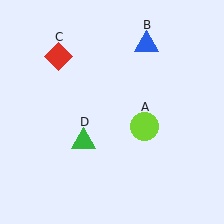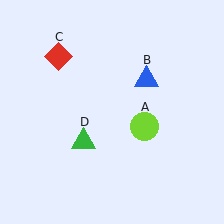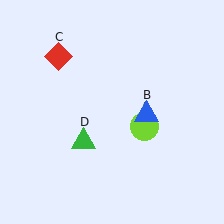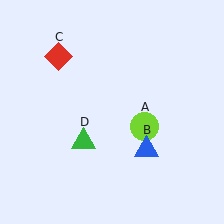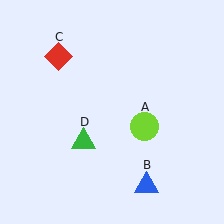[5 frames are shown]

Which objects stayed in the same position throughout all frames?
Lime circle (object A) and red diamond (object C) and green triangle (object D) remained stationary.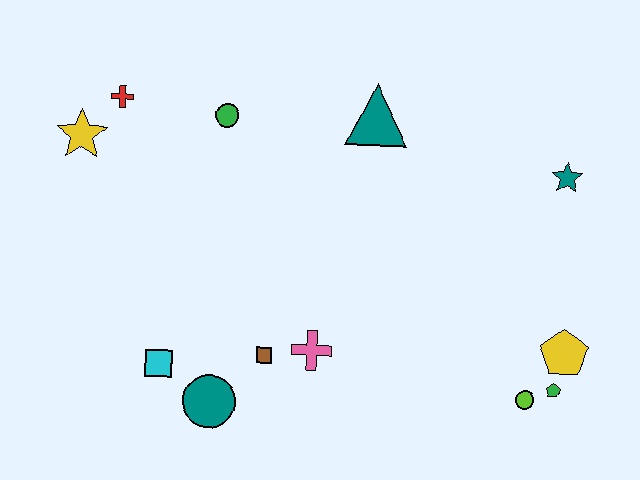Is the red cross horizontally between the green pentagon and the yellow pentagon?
No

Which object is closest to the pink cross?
The brown square is closest to the pink cross.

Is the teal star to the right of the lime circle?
Yes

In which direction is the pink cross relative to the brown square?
The pink cross is to the right of the brown square.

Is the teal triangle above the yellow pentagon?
Yes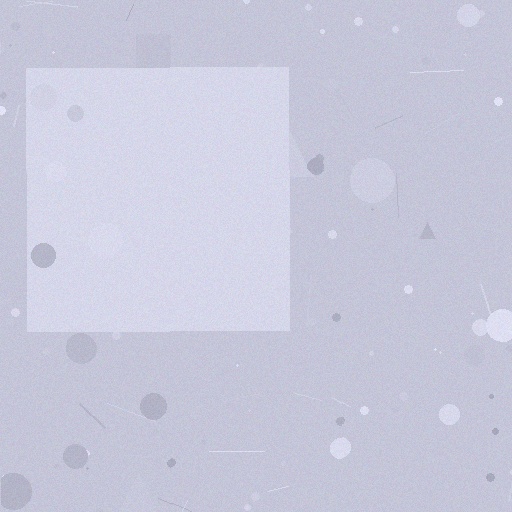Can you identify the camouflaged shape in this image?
The camouflaged shape is a square.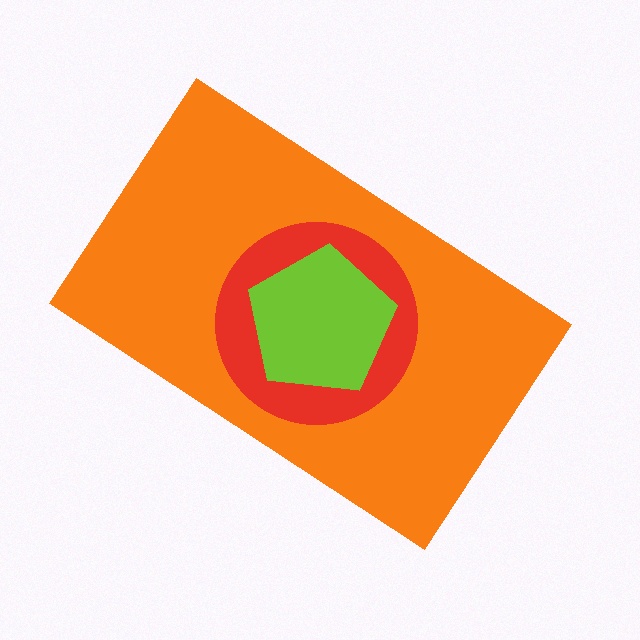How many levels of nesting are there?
3.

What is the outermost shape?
The orange rectangle.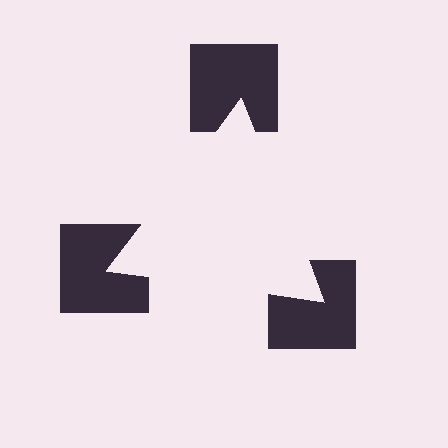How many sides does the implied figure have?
3 sides.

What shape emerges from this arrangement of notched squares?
An illusory triangle — its edges are inferred from the aligned wedge cuts in the notched squares, not physically drawn.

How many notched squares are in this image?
There are 3 — one at each vertex of the illusory triangle.